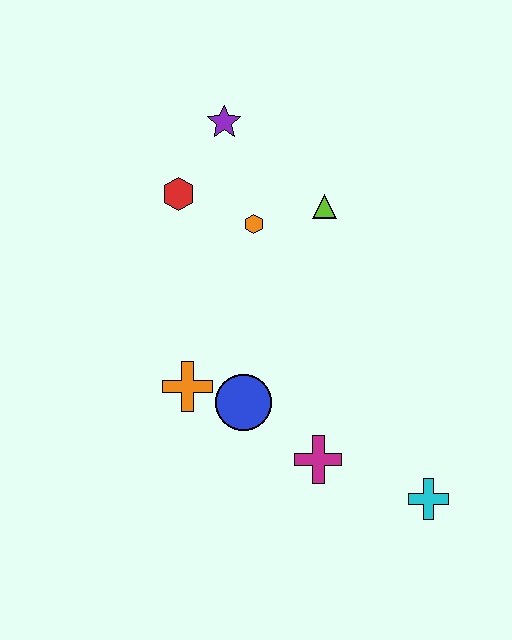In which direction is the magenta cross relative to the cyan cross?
The magenta cross is to the left of the cyan cross.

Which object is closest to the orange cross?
The blue circle is closest to the orange cross.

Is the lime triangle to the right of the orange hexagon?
Yes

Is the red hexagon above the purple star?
No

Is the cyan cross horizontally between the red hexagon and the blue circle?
No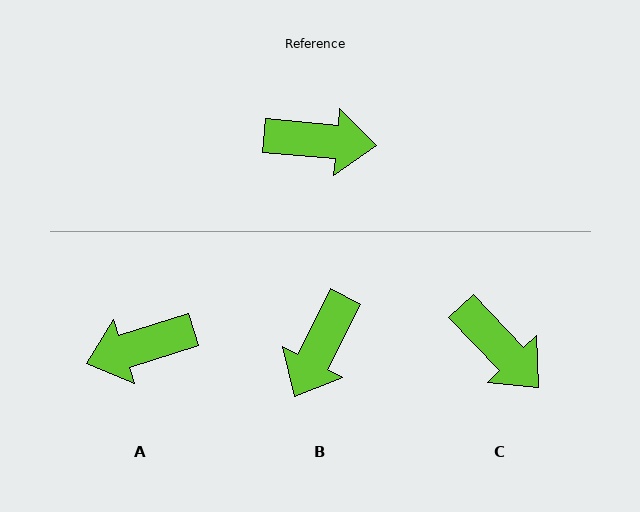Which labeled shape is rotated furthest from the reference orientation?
A, about 157 degrees away.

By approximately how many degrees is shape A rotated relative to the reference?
Approximately 157 degrees clockwise.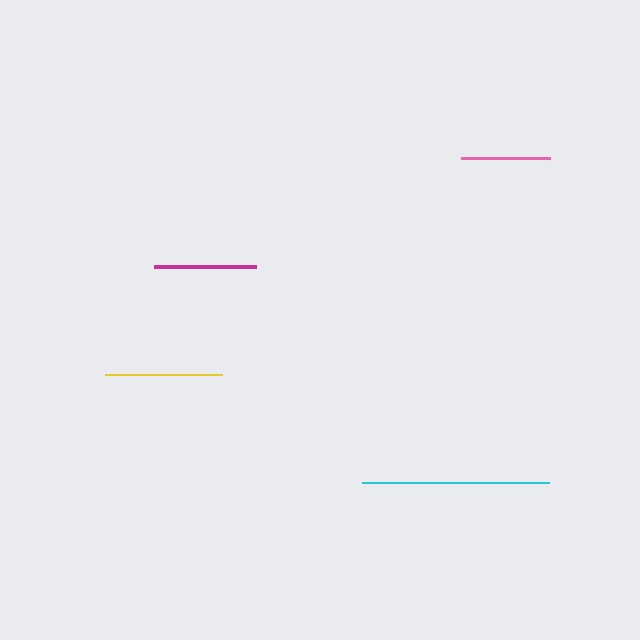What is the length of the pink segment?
The pink segment is approximately 89 pixels long.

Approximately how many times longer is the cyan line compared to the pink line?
The cyan line is approximately 2.1 times the length of the pink line.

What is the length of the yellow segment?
The yellow segment is approximately 116 pixels long.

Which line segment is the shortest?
The pink line is the shortest at approximately 89 pixels.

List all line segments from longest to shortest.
From longest to shortest: cyan, yellow, magenta, pink.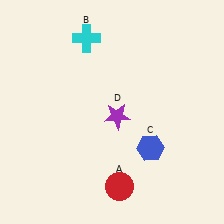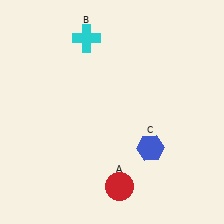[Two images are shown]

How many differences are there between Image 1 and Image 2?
There is 1 difference between the two images.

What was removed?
The purple star (D) was removed in Image 2.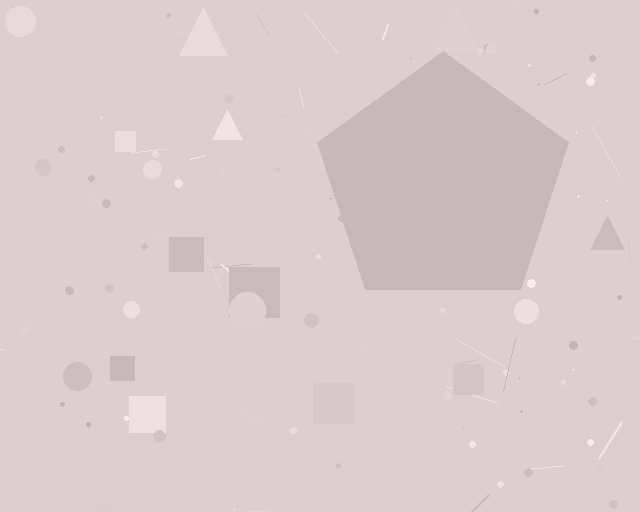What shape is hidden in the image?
A pentagon is hidden in the image.